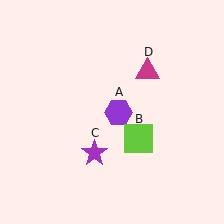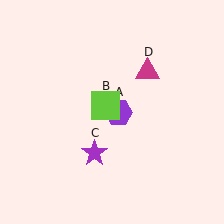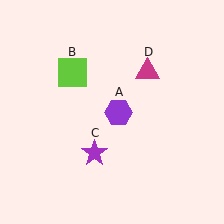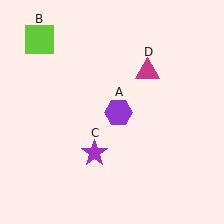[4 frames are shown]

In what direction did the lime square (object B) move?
The lime square (object B) moved up and to the left.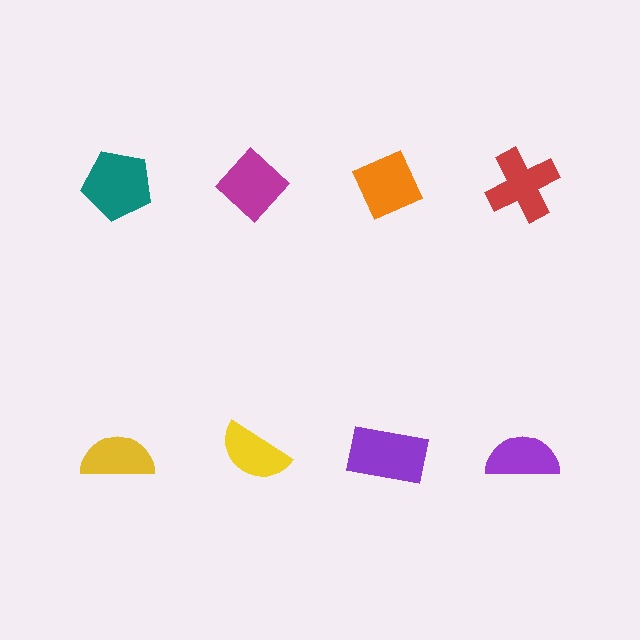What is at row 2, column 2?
A yellow semicircle.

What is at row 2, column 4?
A purple semicircle.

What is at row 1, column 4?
A red cross.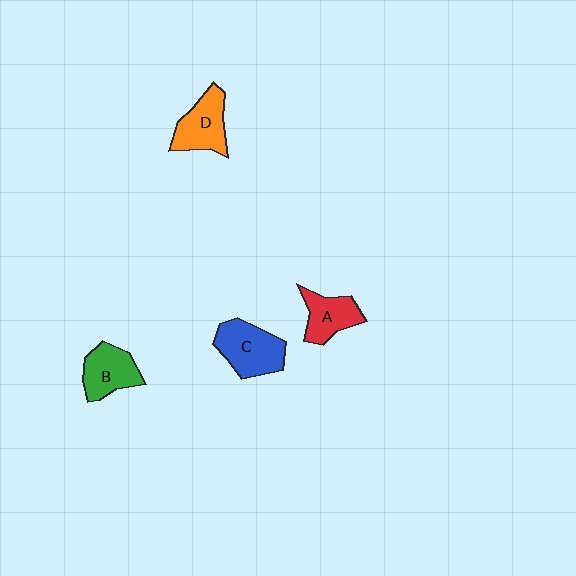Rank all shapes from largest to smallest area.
From largest to smallest: C (blue), D (orange), B (green), A (red).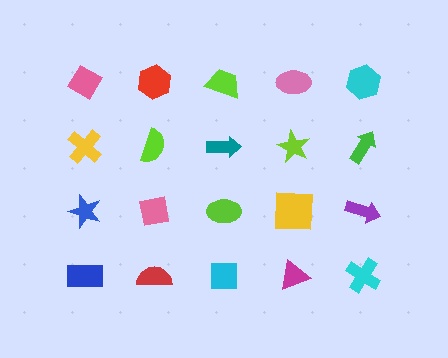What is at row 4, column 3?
A cyan square.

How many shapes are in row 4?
5 shapes.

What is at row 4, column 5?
A cyan cross.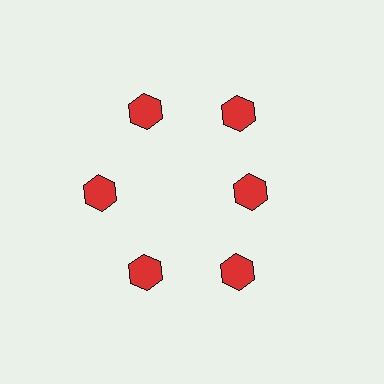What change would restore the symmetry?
The symmetry would be restored by moving it outward, back onto the ring so that all 6 hexagons sit at equal angles and equal distance from the center.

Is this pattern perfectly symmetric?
No. The 6 red hexagons are arranged in a ring, but one element near the 3 o'clock position is pulled inward toward the center, breaking the 6-fold rotational symmetry.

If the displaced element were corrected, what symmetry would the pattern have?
It would have 6-fold rotational symmetry — the pattern would map onto itself every 60 degrees.